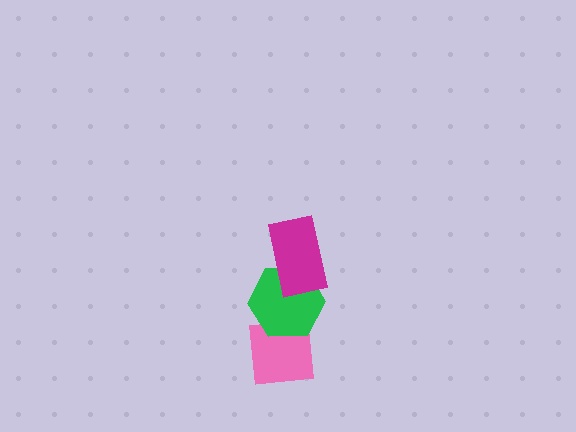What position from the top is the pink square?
The pink square is 3rd from the top.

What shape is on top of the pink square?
The green hexagon is on top of the pink square.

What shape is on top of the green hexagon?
The magenta rectangle is on top of the green hexagon.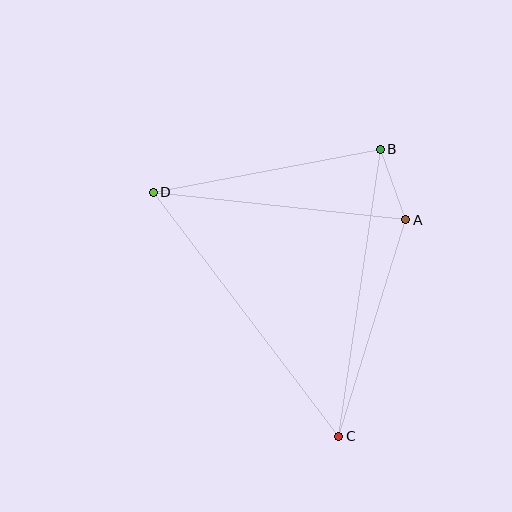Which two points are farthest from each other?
Points C and D are farthest from each other.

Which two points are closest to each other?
Points A and B are closest to each other.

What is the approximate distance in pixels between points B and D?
The distance between B and D is approximately 231 pixels.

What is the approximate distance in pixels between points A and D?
The distance between A and D is approximately 254 pixels.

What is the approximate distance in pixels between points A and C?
The distance between A and C is approximately 227 pixels.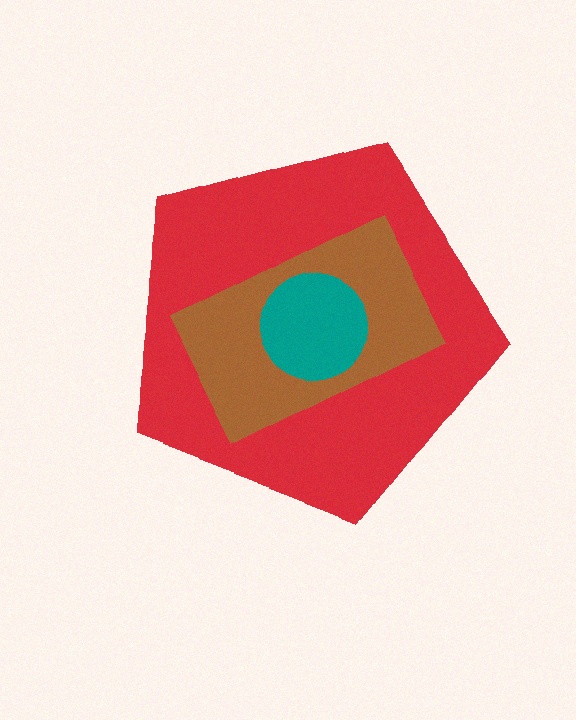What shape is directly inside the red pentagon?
The brown rectangle.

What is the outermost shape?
The red pentagon.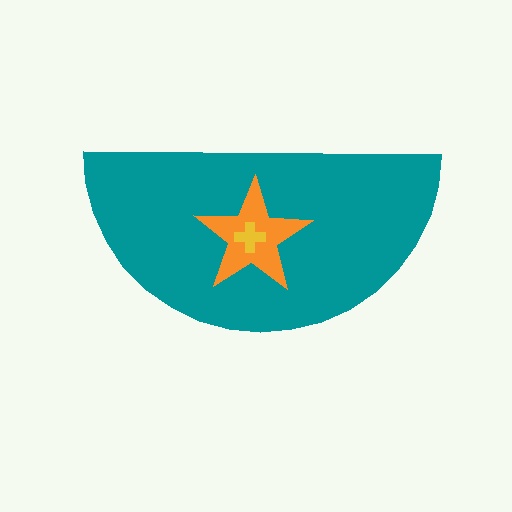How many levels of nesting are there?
3.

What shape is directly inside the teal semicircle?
The orange star.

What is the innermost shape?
The yellow cross.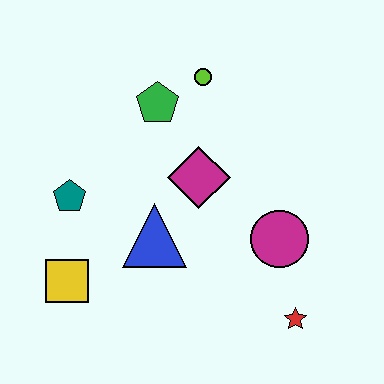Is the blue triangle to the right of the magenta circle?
No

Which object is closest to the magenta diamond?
The blue triangle is closest to the magenta diamond.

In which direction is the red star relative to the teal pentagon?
The red star is to the right of the teal pentagon.